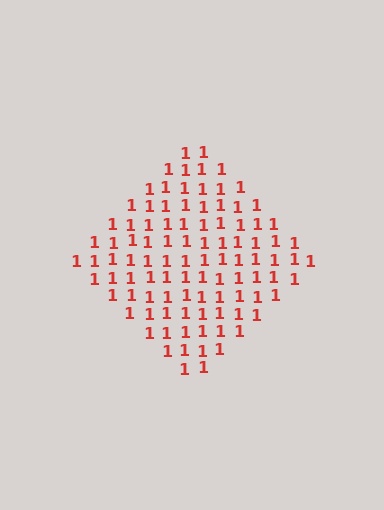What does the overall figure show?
The overall figure shows a diamond.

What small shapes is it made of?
It is made of small digit 1's.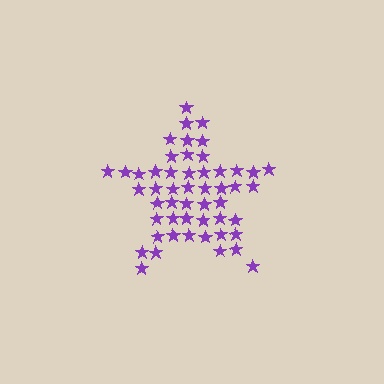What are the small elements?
The small elements are stars.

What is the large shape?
The large shape is a star.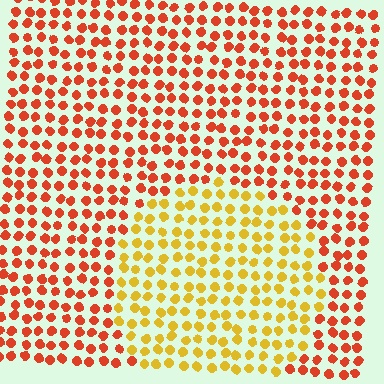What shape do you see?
I see a circle.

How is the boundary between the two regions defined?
The boundary is defined purely by a slight shift in hue (about 40 degrees). Spacing, size, and orientation are identical on both sides.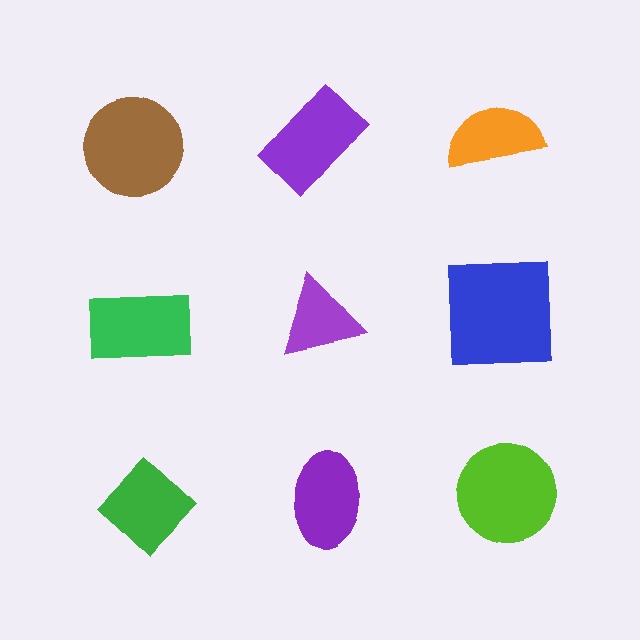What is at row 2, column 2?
A purple triangle.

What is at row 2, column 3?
A blue square.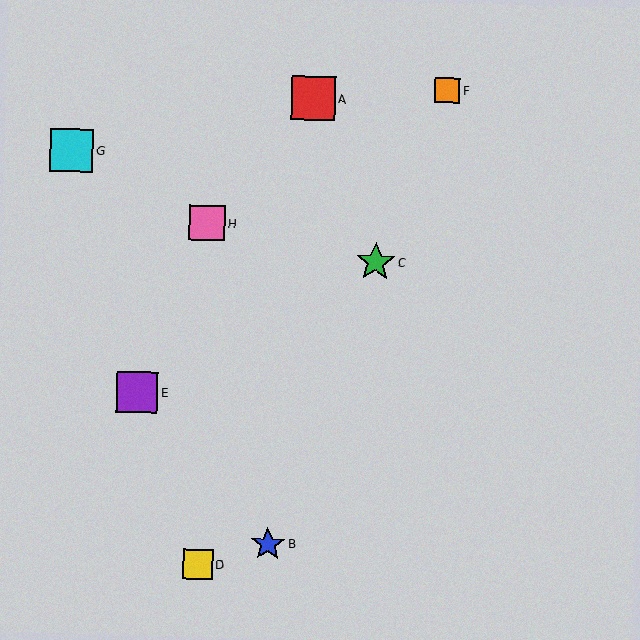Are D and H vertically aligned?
Yes, both are at x≈198.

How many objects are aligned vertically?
2 objects (D, H) are aligned vertically.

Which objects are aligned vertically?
Objects D, H are aligned vertically.